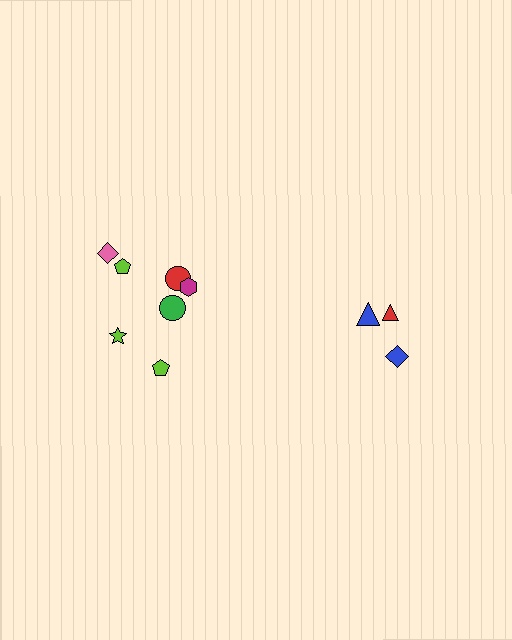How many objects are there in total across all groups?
There are 10 objects.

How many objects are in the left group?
There are 7 objects.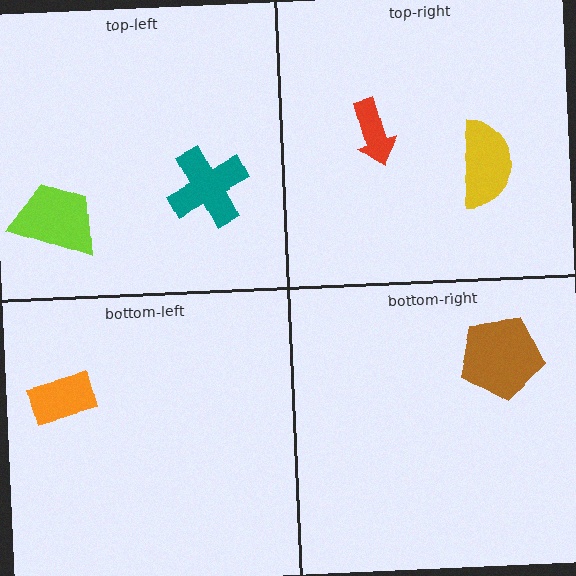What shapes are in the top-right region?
The yellow semicircle, the red arrow.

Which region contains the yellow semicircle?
The top-right region.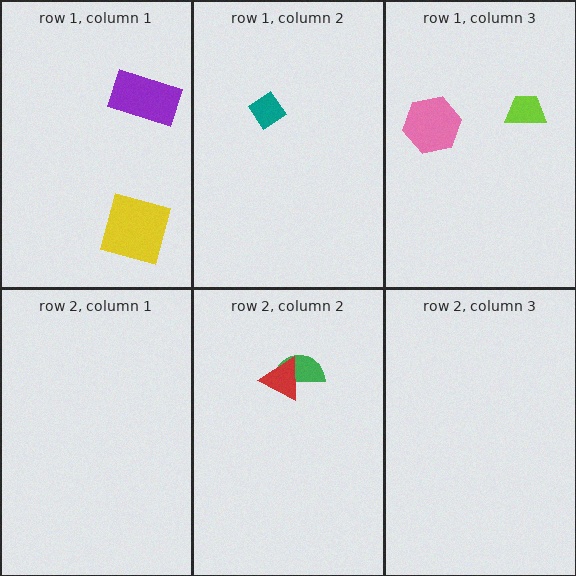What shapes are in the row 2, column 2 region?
The green semicircle, the red triangle.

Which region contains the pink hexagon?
The row 1, column 3 region.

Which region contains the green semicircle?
The row 2, column 2 region.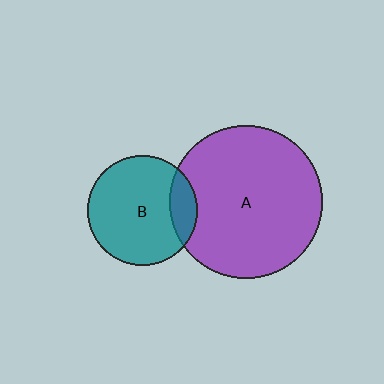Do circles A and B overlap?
Yes.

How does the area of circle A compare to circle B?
Approximately 1.9 times.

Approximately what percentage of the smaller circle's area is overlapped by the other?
Approximately 15%.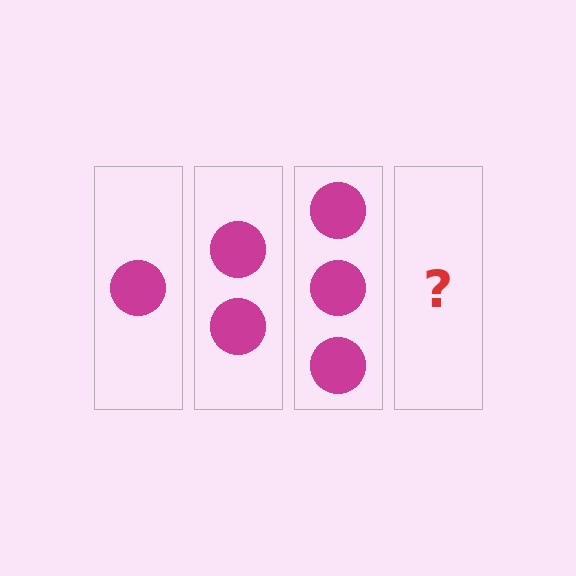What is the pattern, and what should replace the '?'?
The pattern is that each step adds one more circle. The '?' should be 4 circles.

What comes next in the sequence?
The next element should be 4 circles.